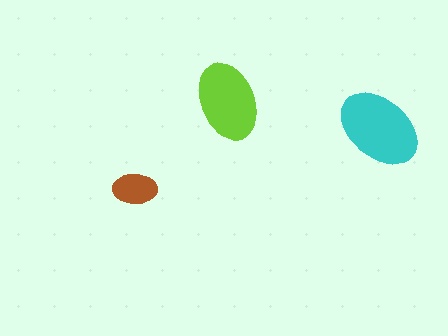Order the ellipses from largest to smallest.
the cyan one, the lime one, the brown one.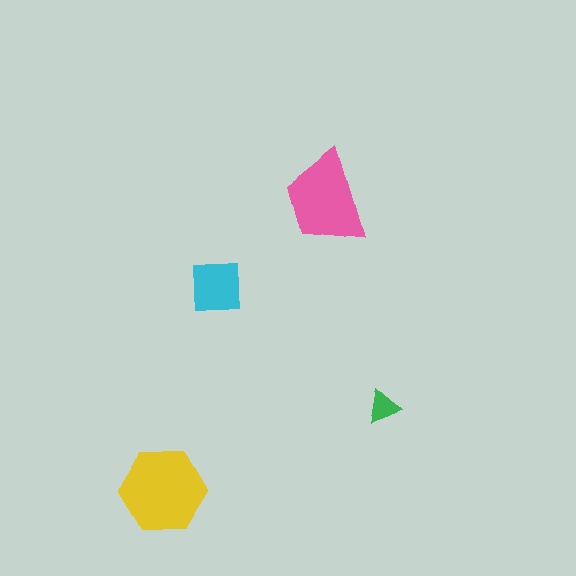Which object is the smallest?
The green triangle.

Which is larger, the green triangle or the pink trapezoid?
The pink trapezoid.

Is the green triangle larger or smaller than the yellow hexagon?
Smaller.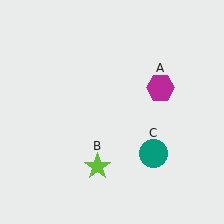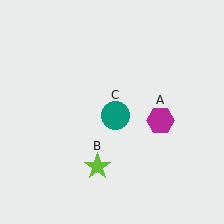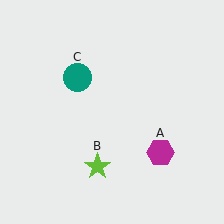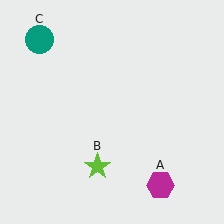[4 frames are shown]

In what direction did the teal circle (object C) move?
The teal circle (object C) moved up and to the left.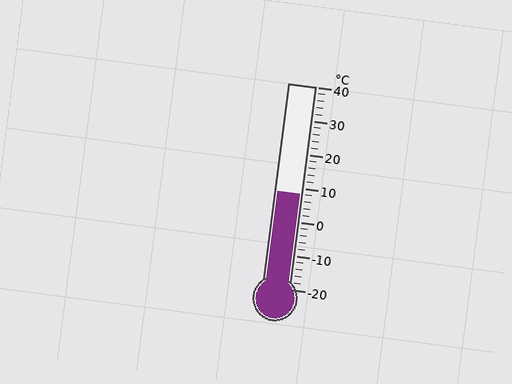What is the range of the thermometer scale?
The thermometer scale ranges from -20°C to 40°C.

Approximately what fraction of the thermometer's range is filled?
The thermometer is filled to approximately 45% of its range.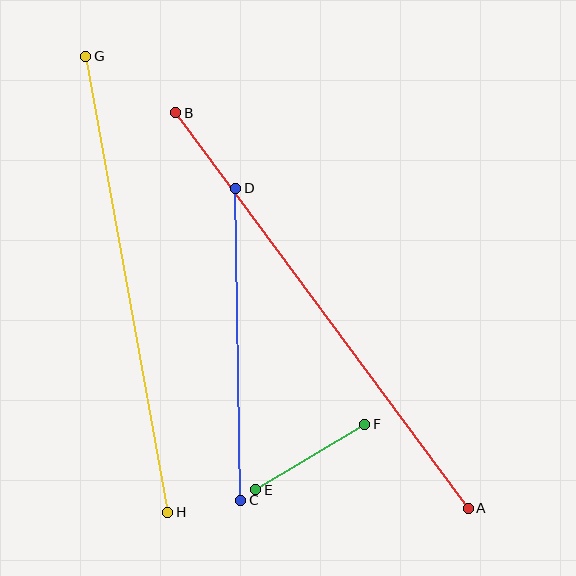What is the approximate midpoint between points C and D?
The midpoint is at approximately (238, 344) pixels.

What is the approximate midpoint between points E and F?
The midpoint is at approximately (310, 457) pixels.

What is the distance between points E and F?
The distance is approximately 127 pixels.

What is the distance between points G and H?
The distance is approximately 463 pixels.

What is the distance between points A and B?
The distance is approximately 492 pixels.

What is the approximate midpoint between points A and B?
The midpoint is at approximately (322, 310) pixels.